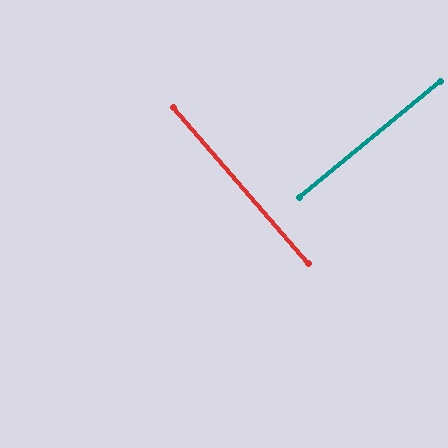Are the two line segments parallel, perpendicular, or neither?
Perpendicular — they meet at approximately 89°.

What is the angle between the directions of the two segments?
Approximately 89 degrees.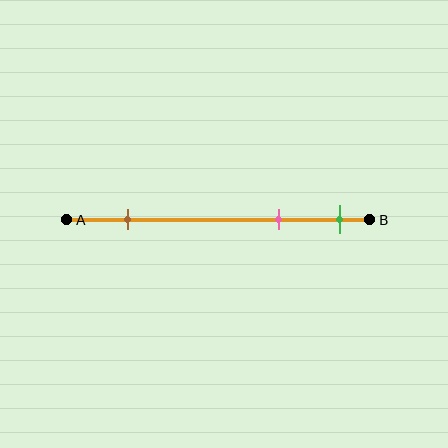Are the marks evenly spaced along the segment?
No, the marks are not evenly spaced.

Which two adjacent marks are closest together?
The pink and green marks are the closest adjacent pair.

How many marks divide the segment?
There are 3 marks dividing the segment.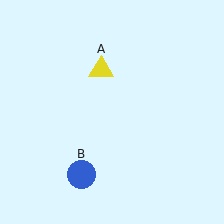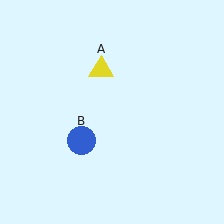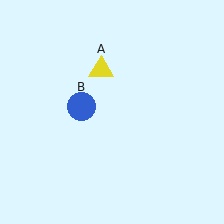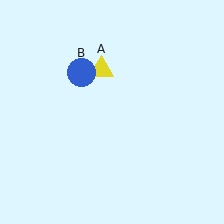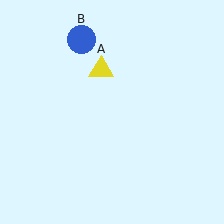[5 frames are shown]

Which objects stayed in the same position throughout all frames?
Yellow triangle (object A) remained stationary.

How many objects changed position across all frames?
1 object changed position: blue circle (object B).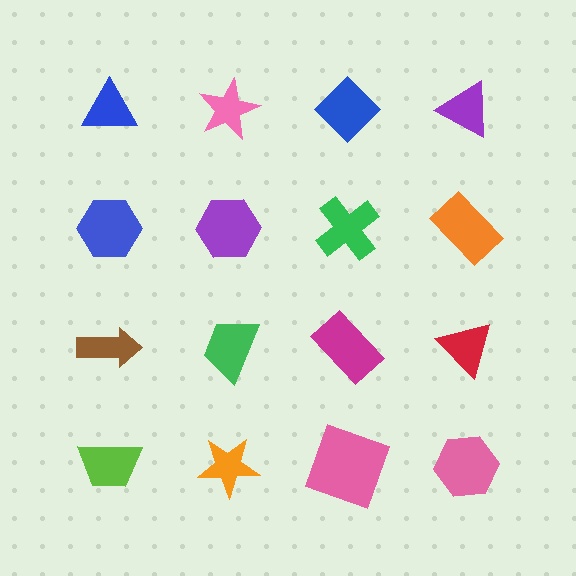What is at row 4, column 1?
A lime trapezoid.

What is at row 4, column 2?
An orange star.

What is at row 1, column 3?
A blue diamond.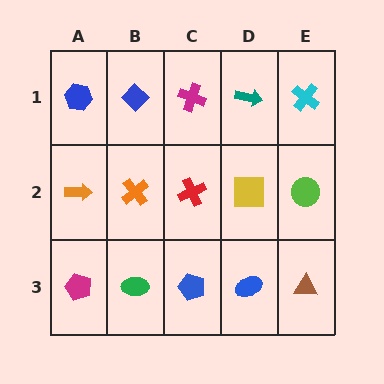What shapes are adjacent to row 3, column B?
An orange cross (row 2, column B), a magenta pentagon (row 3, column A), a blue pentagon (row 3, column C).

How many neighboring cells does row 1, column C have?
3.